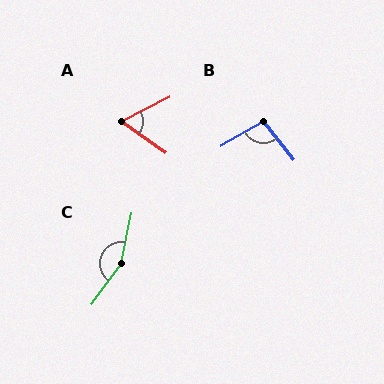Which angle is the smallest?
A, at approximately 62 degrees.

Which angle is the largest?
C, at approximately 155 degrees.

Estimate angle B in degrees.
Approximately 98 degrees.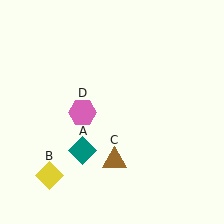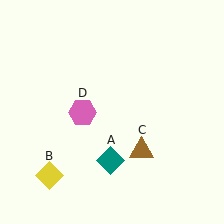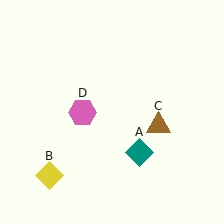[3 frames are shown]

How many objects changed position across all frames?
2 objects changed position: teal diamond (object A), brown triangle (object C).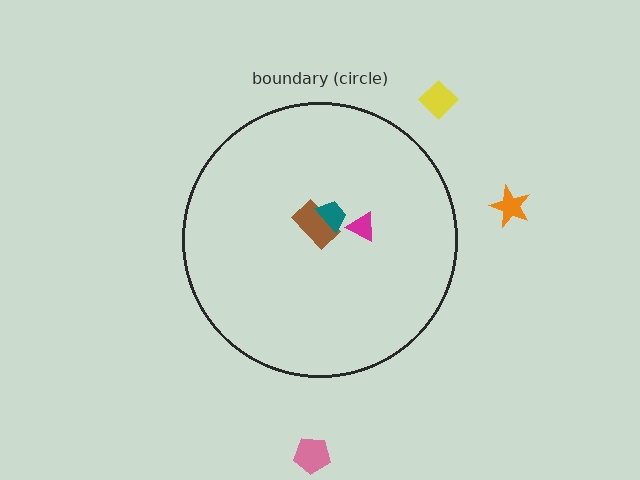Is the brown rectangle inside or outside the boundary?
Inside.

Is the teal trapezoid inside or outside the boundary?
Inside.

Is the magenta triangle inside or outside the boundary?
Inside.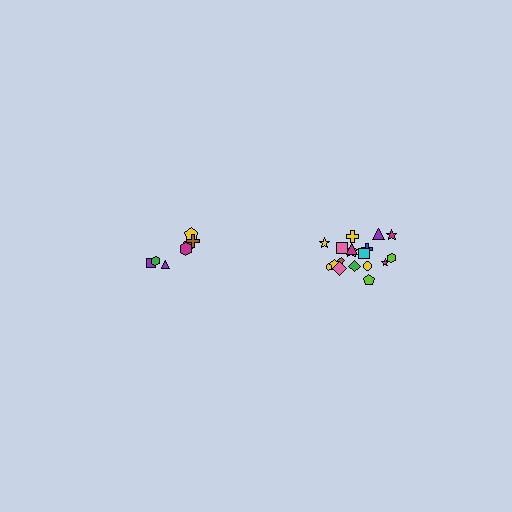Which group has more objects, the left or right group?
The right group.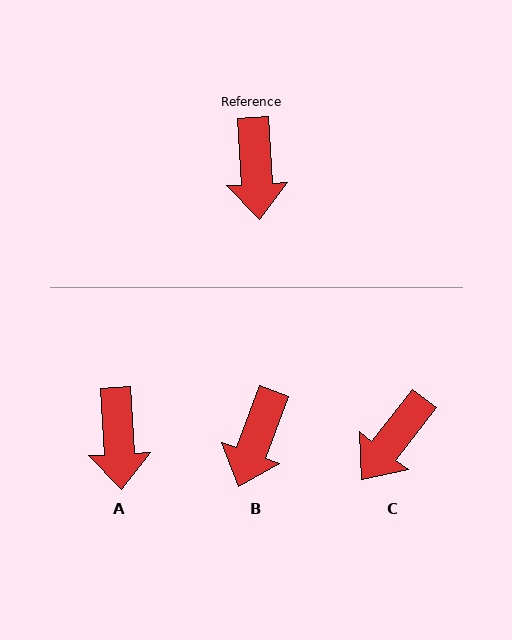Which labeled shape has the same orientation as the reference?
A.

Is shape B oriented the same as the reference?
No, it is off by about 24 degrees.